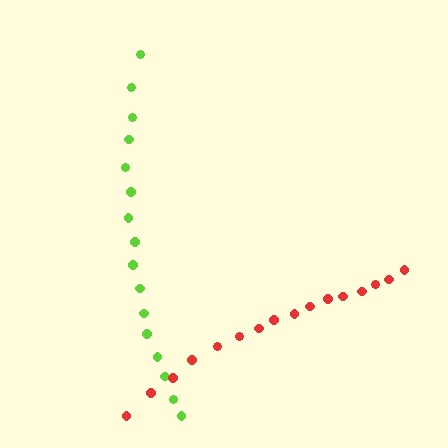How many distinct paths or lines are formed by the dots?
There are 2 distinct paths.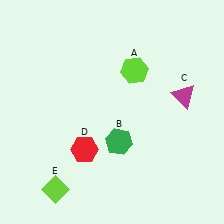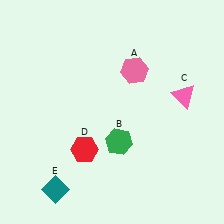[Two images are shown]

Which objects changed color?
A changed from lime to pink. C changed from magenta to pink. E changed from lime to teal.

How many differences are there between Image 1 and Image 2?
There are 3 differences between the two images.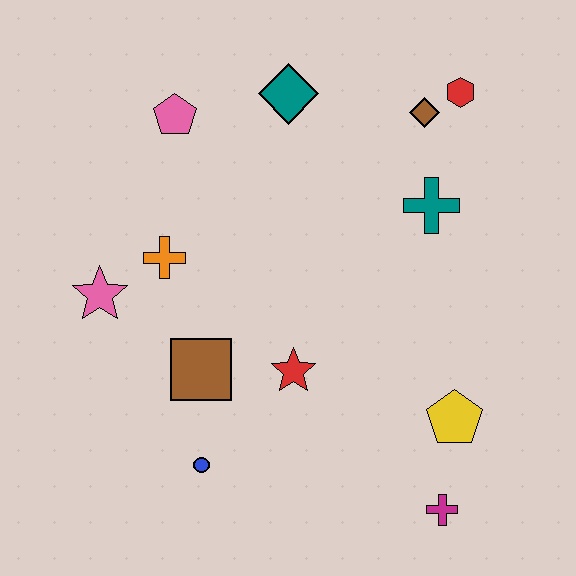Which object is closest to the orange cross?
The pink star is closest to the orange cross.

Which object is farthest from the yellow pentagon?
The pink pentagon is farthest from the yellow pentagon.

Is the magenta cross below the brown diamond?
Yes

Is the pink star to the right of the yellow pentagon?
No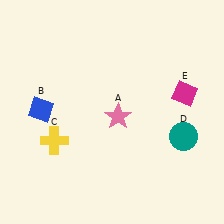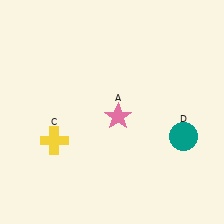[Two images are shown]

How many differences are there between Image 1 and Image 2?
There are 2 differences between the two images.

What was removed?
The magenta diamond (E), the blue diamond (B) were removed in Image 2.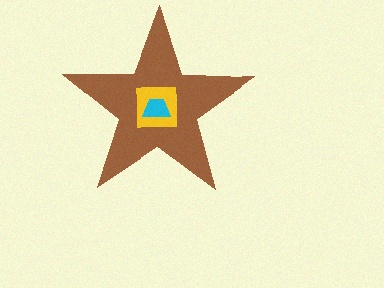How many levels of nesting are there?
3.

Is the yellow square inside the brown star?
Yes.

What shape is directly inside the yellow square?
The cyan trapezoid.